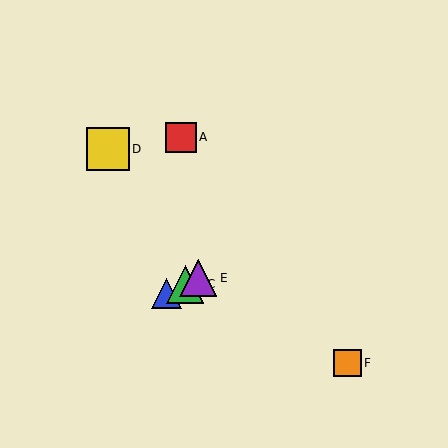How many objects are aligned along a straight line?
3 objects (B, C, E) are aligned along a straight line.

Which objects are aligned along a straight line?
Objects B, C, E are aligned along a straight line.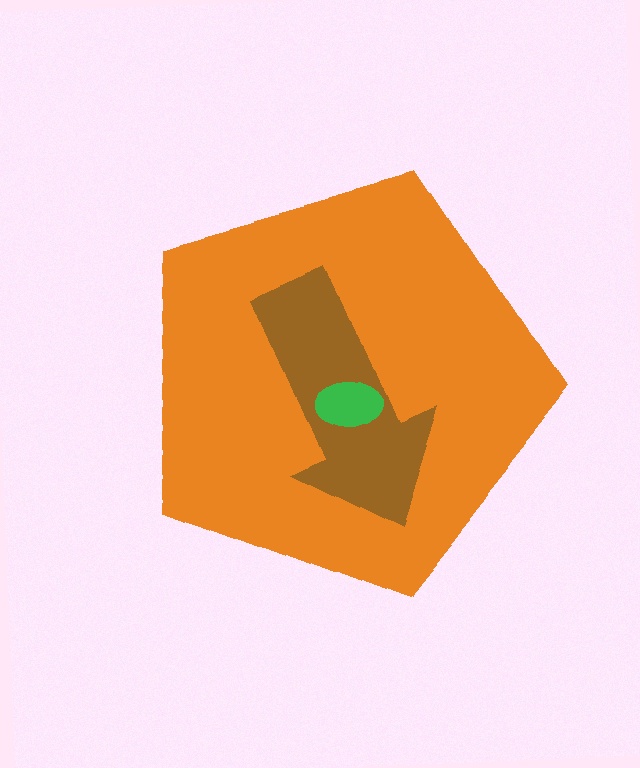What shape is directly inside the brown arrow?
The green ellipse.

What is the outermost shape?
The orange pentagon.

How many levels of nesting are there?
3.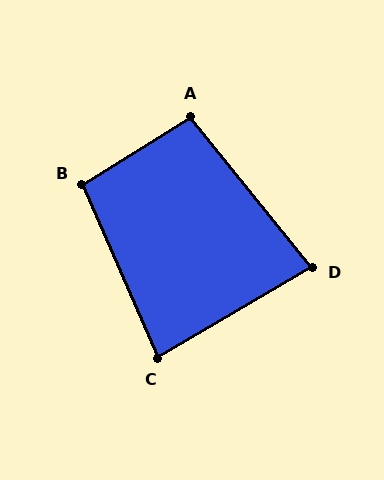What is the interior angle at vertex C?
Approximately 83 degrees (acute).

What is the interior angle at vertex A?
Approximately 97 degrees (obtuse).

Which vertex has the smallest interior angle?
D, at approximately 81 degrees.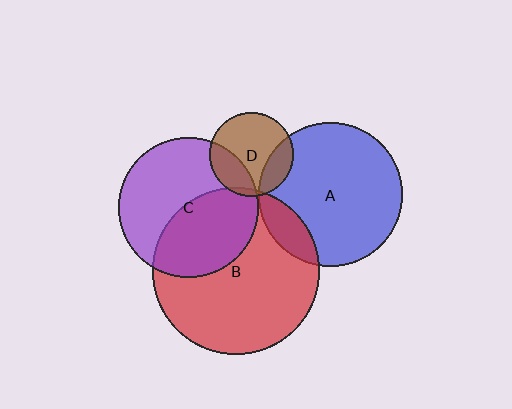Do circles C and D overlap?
Yes.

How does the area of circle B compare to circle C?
Approximately 1.4 times.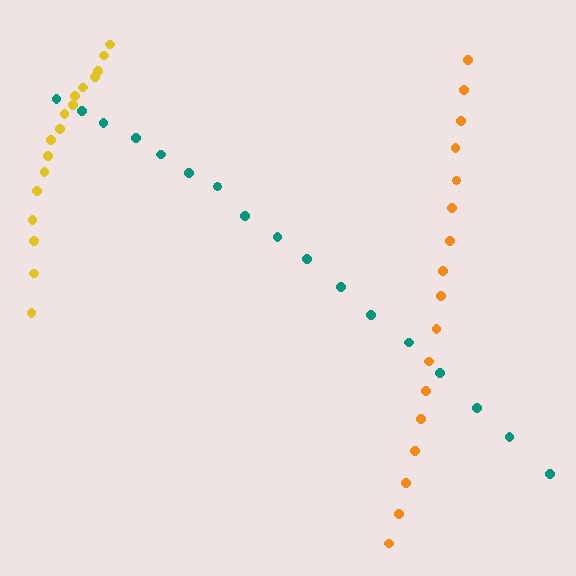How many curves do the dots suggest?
There are 3 distinct paths.